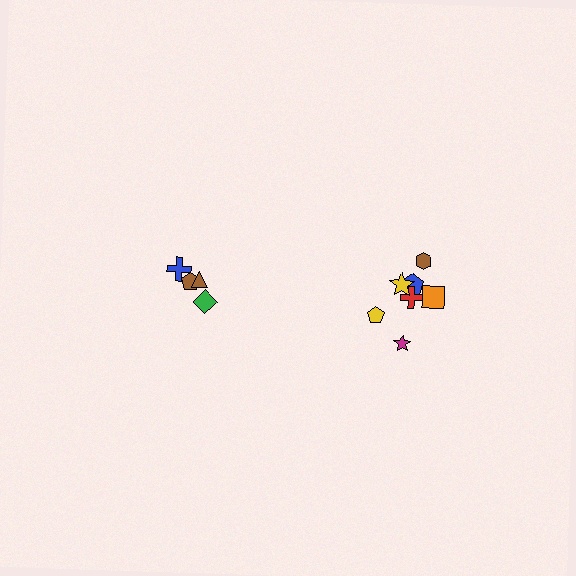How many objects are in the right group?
There are 7 objects.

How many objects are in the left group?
There are 4 objects.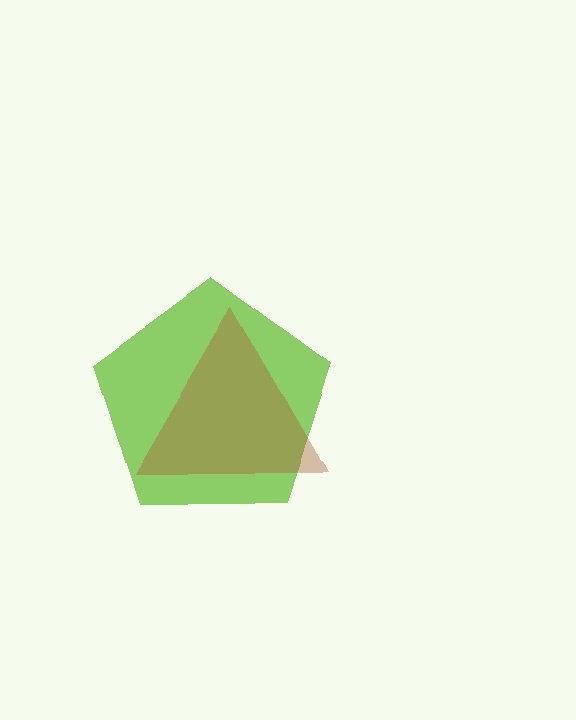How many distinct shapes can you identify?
There are 2 distinct shapes: a lime pentagon, a brown triangle.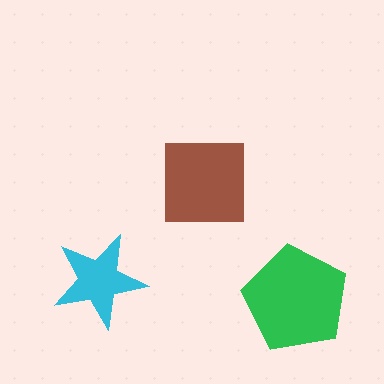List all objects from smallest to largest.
The cyan star, the brown square, the green pentagon.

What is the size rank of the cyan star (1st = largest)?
3rd.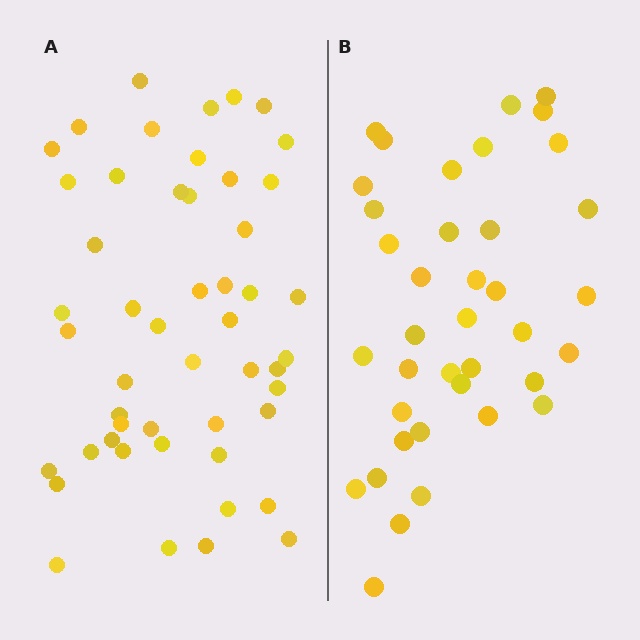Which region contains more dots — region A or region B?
Region A (the left region) has more dots.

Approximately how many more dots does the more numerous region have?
Region A has roughly 12 or so more dots than region B.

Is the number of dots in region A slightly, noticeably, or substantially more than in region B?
Region A has noticeably more, but not dramatically so. The ratio is roughly 1.3 to 1.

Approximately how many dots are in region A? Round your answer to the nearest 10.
About 50 dots.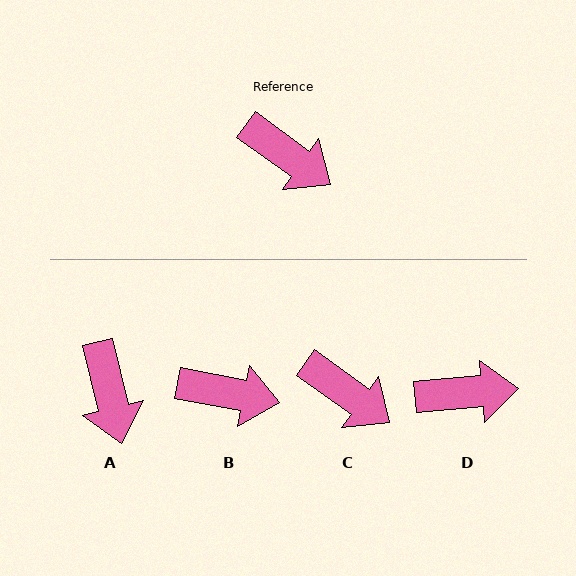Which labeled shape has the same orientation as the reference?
C.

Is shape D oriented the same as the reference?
No, it is off by about 41 degrees.